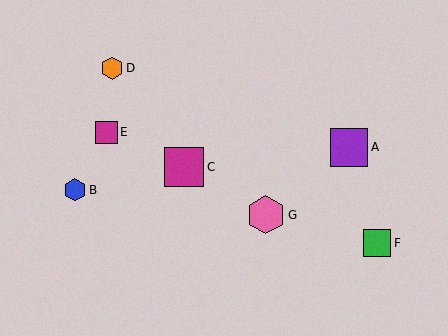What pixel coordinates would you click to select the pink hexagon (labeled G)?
Click at (266, 215) to select the pink hexagon G.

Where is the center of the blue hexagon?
The center of the blue hexagon is at (75, 190).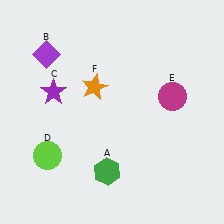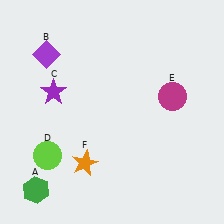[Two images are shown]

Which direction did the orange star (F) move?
The orange star (F) moved down.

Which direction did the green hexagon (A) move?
The green hexagon (A) moved left.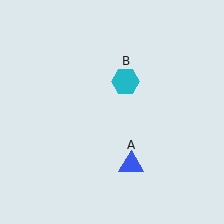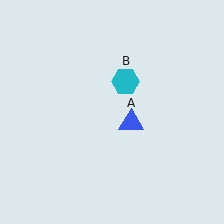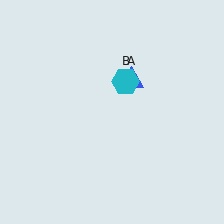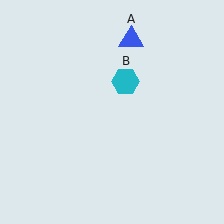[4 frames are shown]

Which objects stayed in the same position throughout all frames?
Cyan hexagon (object B) remained stationary.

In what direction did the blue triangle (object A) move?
The blue triangle (object A) moved up.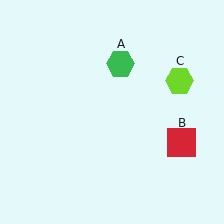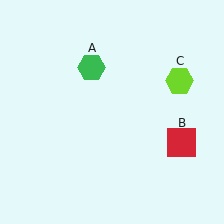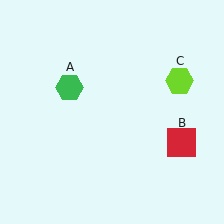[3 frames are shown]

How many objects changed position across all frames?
1 object changed position: green hexagon (object A).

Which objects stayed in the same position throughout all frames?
Red square (object B) and lime hexagon (object C) remained stationary.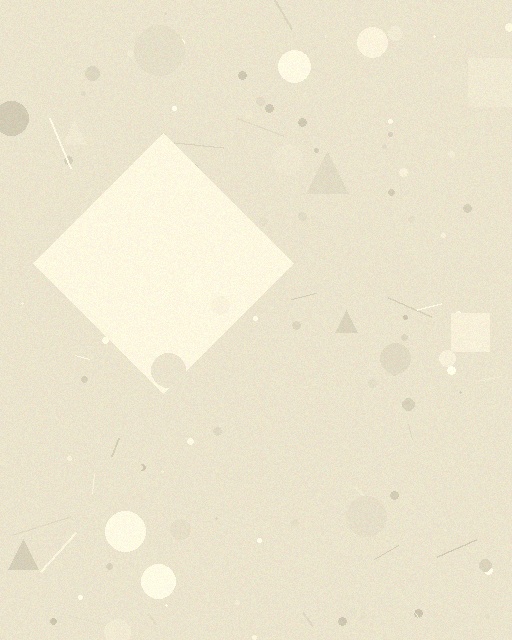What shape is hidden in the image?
A diamond is hidden in the image.